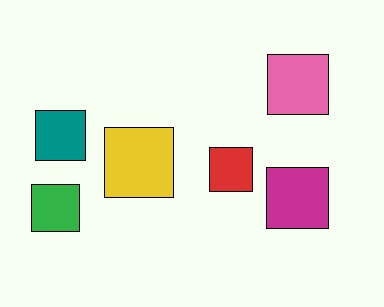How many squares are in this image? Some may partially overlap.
There are 6 squares.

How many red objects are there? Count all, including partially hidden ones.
There is 1 red object.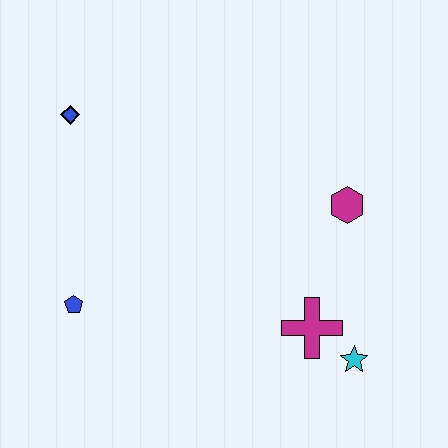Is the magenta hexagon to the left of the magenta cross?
No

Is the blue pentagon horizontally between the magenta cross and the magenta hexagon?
No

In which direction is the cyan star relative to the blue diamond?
The cyan star is to the right of the blue diamond.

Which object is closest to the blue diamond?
The blue pentagon is closest to the blue diamond.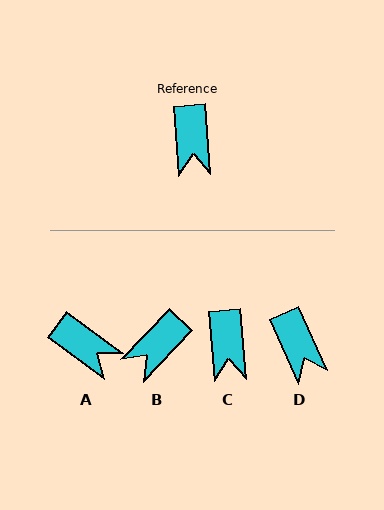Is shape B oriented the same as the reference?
No, it is off by about 48 degrees.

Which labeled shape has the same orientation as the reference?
C.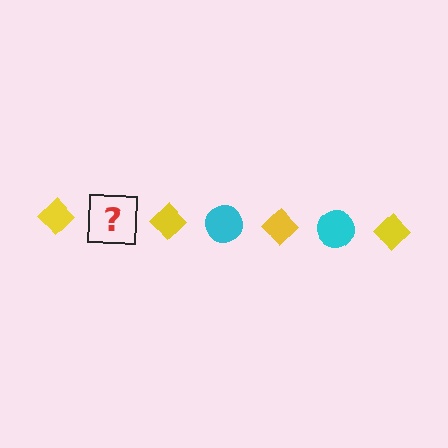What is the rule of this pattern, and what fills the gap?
The rule is that the pattern alternates between yellow diamond and cyan circle. The gap should be filled with a cyan circle.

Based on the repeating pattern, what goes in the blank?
The blank should be a cyan circle.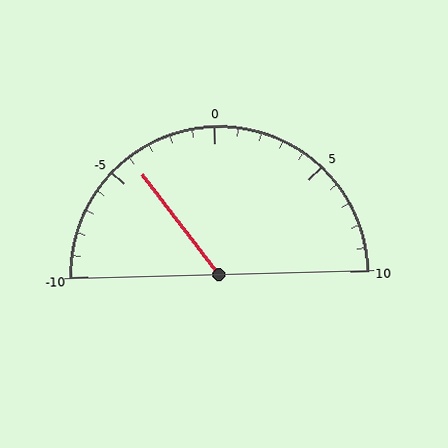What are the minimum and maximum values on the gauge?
The gauge ranges from -10 to 10.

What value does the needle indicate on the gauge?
The needle indicates approximately -4.